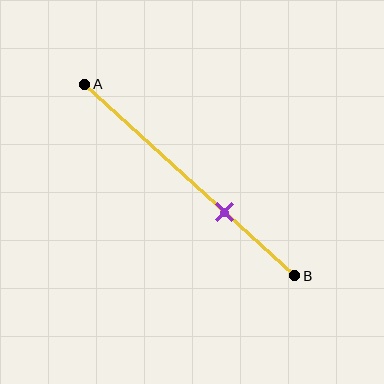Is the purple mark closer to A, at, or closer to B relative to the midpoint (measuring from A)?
The purple mark is closer to point B than the midpoint of segment AB.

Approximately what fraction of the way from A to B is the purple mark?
The purple mark is approximately 65% of the way from A to B.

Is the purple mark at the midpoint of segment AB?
No, the mark is at about 65% from A, not at the 50% midpoint.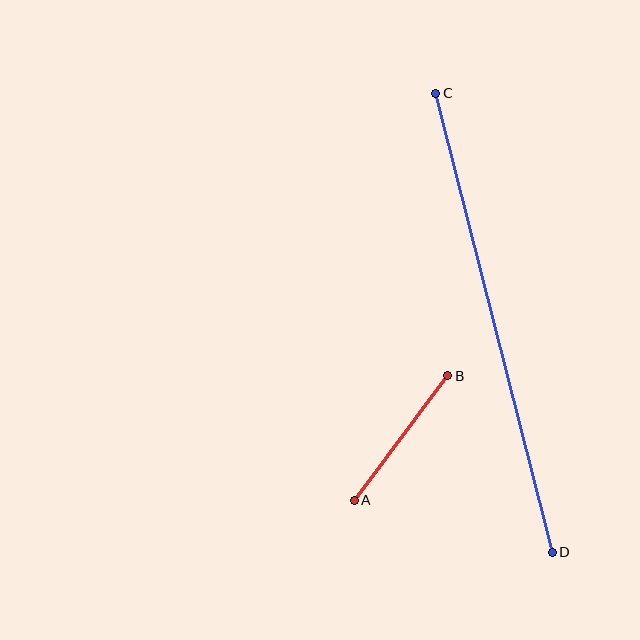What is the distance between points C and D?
The distance is approximately 474 pixels.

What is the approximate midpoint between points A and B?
The midpoint is at approximately (401, 438) pixels.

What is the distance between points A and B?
The distance is approximately 156 pixels.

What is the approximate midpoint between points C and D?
The midpoint is at approximately (494, 323) pixels.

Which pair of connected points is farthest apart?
Points C and D are farthest apart.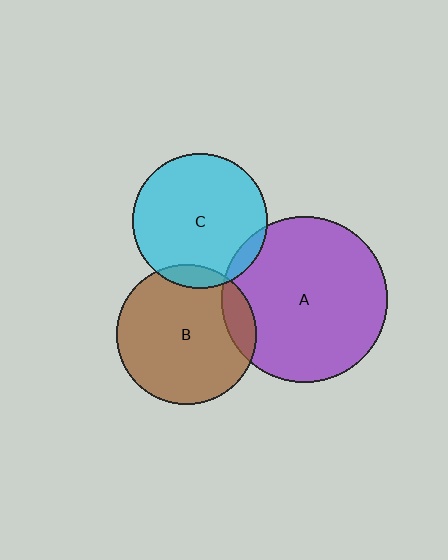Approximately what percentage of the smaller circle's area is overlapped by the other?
Approximately 5%.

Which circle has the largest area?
Circle A (purple).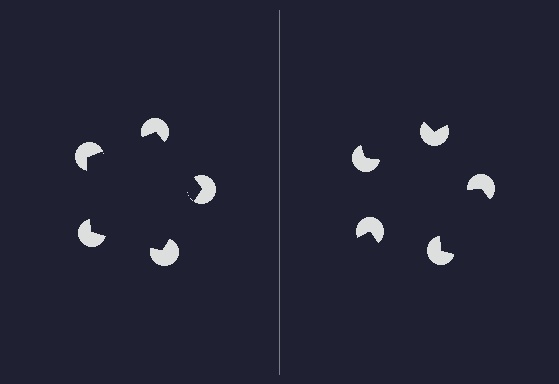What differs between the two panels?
The pac-man discs are positioned identically on both sides; only the wedge orientations differ. On the left they align to a pentagon; on the right they are misaligned.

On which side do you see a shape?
An illusory pentagon appears on the left side. On the right side the wedge cuts are rotated, so no coherent shape forms.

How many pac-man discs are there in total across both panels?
10 — 5 on each side.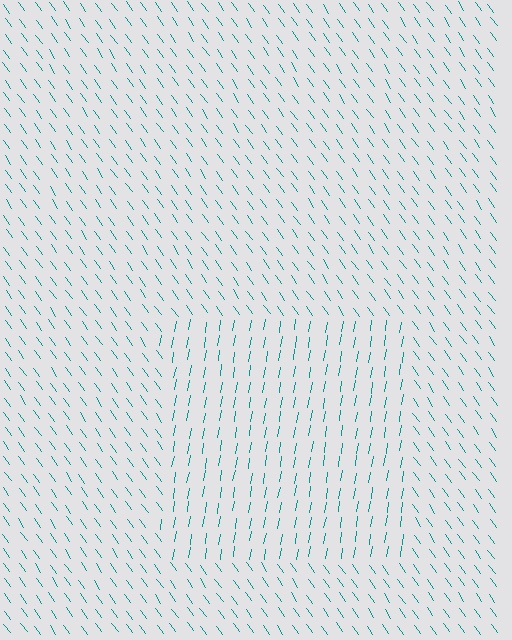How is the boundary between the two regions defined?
The boundary is defined purely by a change in line orientation (approximately 45 degrees difference). All lines are the same color and thickness.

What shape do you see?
I see a rectangle.